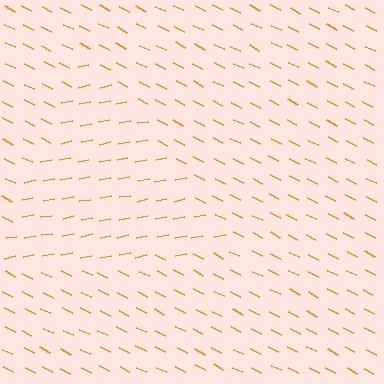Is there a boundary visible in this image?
Yes, there is a texture boundary formed by a change in line orientation.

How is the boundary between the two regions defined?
The boundary is defined purely by a change in line orientation (approximately 37 degrees difference). All lines are the same color and thickness.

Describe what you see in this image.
The image is filled with small orange line segments. A triangle region in the image has lines oriented differently from the surrounding lines, creating a visible texture boundary.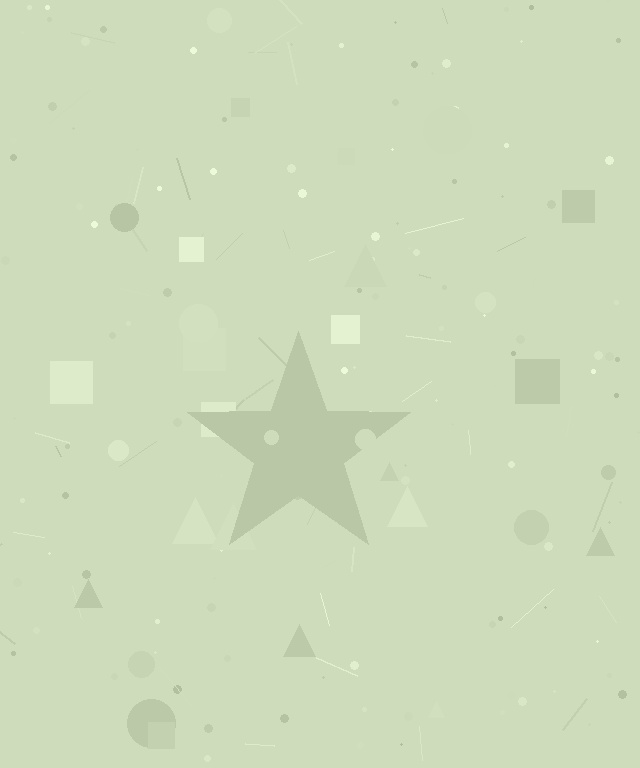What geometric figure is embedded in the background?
A star is embedded in the background.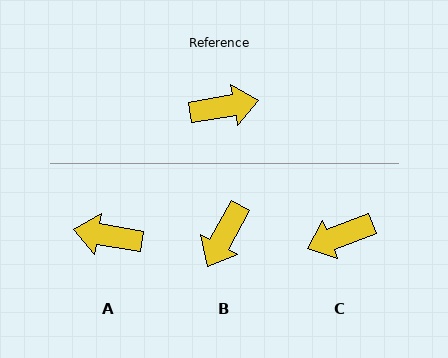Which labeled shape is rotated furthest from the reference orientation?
C, about 169 degrees away.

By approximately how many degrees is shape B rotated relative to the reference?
Approximately 129 degrees clockwise.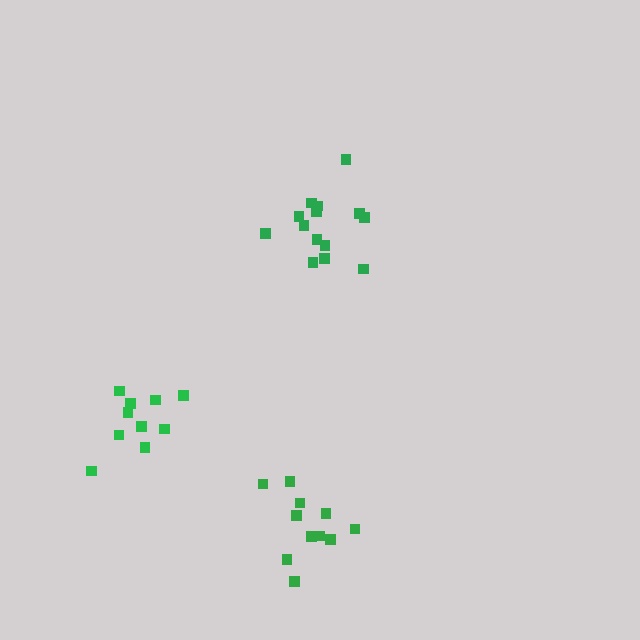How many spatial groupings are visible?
There are 3 spatial groupings.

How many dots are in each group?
Group 1: 10 dots, Group 2: 14 dots, Group 3: 11 dots (35 total).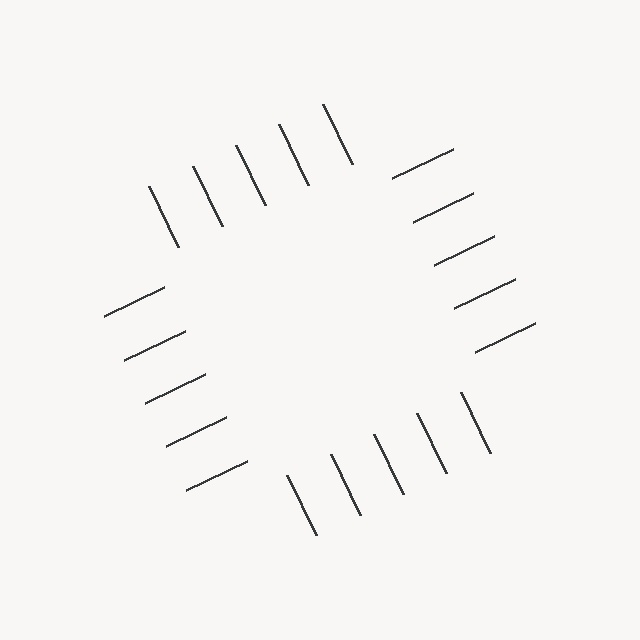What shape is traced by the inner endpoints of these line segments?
An illusory square — the line segments terminate on its edges but no continuous stroke is drawn.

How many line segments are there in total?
20 — 5 along each of the 4 edges.